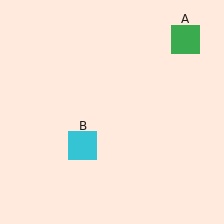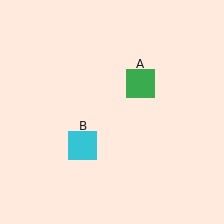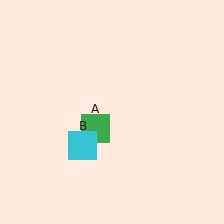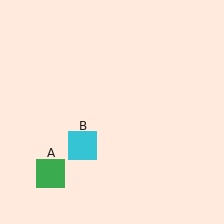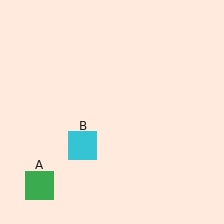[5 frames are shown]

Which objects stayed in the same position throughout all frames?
Cyan square (object B) remained stationary.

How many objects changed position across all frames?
1 object changed position: green square (object A).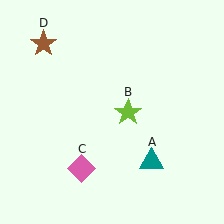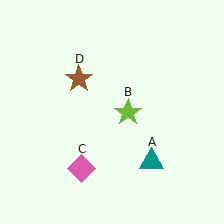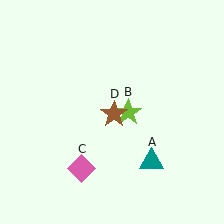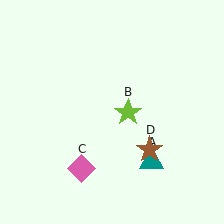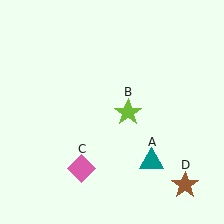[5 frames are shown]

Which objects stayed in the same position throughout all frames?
Teal triangle (object A) and lime star (object B) and pink diamond (object C) remained stationary.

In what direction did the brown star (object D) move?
The brown star (object D) moved down and to the right.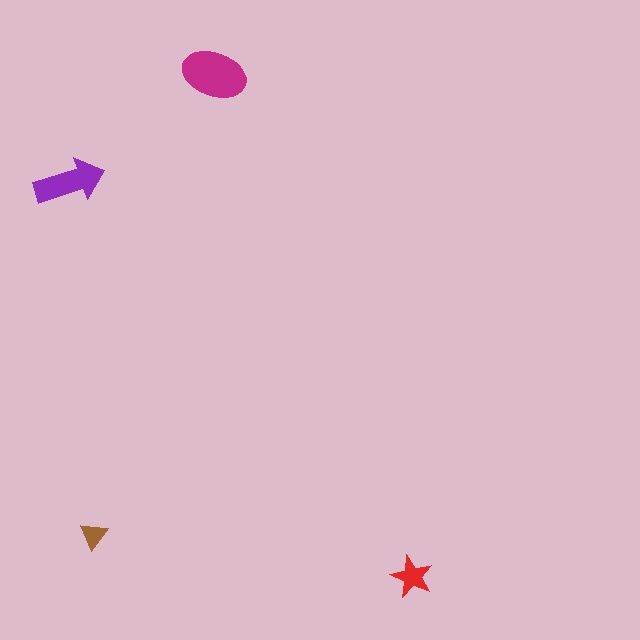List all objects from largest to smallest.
The magenta ellipse, the purple arrow, the red star, the brown triangle.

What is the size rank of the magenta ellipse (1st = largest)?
1st.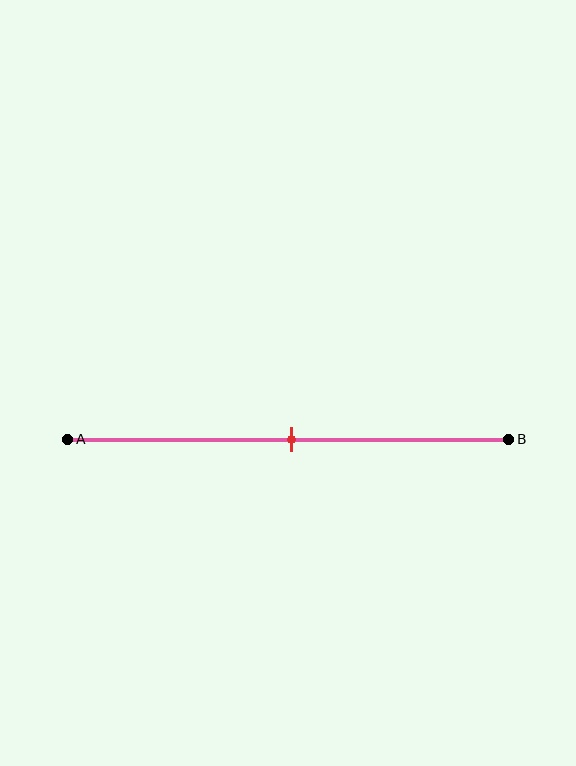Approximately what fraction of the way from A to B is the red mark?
The red mark is approximately 50% of the way from A to B.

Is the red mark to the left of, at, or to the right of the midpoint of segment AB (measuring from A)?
The red mark is approximately at the midpoint of segment AB.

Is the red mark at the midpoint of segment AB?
Yes, the mark is approximately at the midpoint.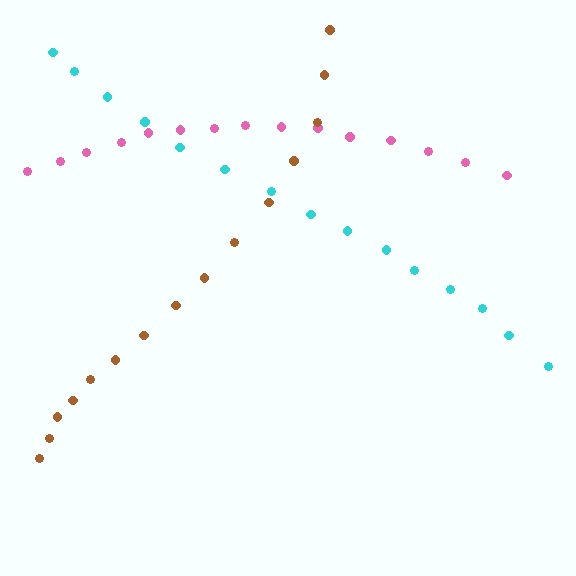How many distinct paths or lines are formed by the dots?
There are 3 distinct paths.